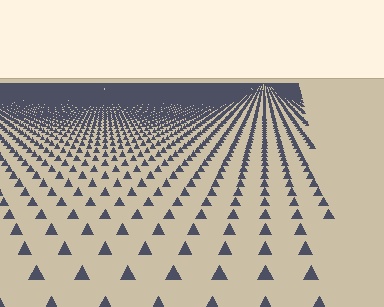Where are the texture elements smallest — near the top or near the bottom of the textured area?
Near the top.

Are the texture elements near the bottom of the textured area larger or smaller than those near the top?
Larger. Near the bottom, elements are closer to the viewer and appear at a bigger on-screen size.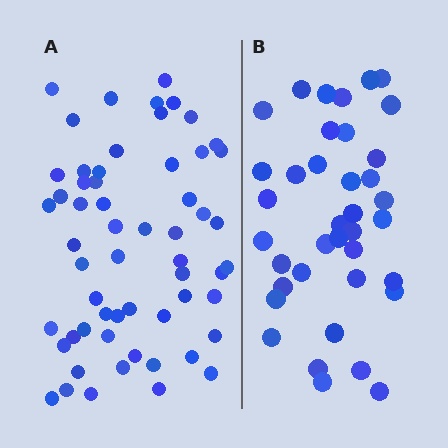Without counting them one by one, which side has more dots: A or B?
Region A (the left region) has more dots.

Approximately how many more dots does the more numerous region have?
Region A has approximately 20 more dots than region B.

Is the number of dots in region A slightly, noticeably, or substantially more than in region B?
Region A has substantially more. The ratio is roughly 1.5 to 1.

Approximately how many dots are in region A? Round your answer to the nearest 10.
About 60 dots. (The exact count is 58, which rounds to 60.)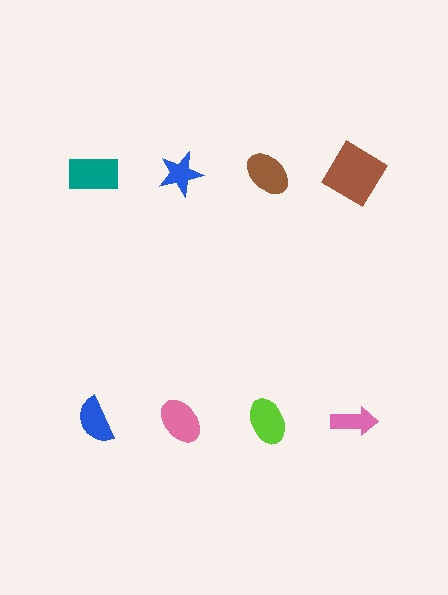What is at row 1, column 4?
A brown diamond.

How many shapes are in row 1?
4 shapes.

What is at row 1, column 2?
A blue star.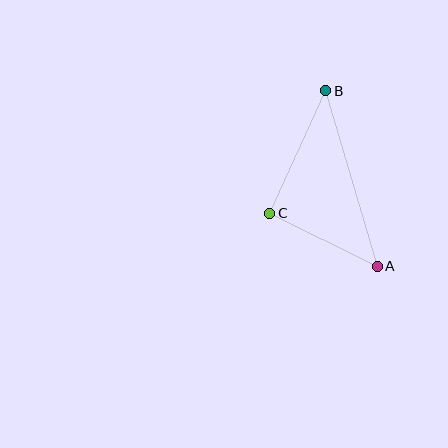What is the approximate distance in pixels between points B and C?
The distance between B and C is approximately 135 pixels.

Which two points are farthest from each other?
Points A and B are farthest from each other.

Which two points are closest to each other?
Points A and C are closest to each other.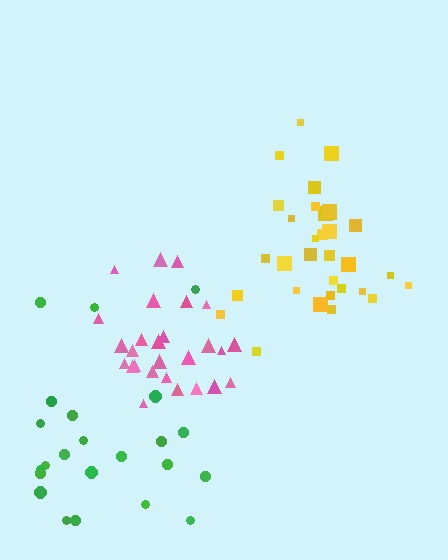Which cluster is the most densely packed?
Pink.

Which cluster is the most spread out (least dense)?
Green.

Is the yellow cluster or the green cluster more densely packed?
Yellow.